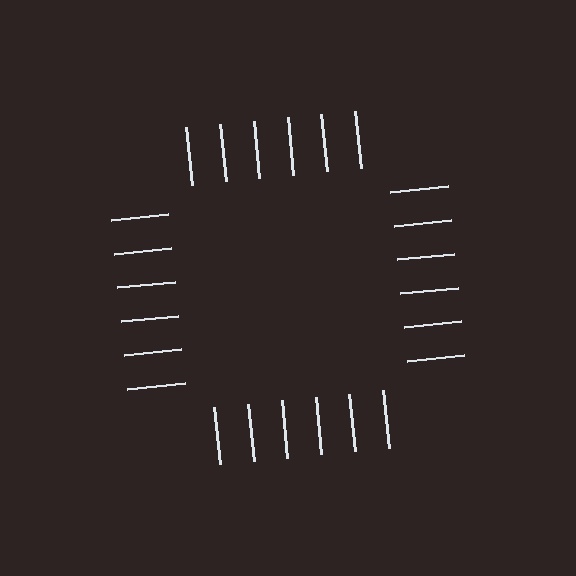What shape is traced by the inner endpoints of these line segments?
An illusory square — the line segments terminate on its edges but no continuous stroke is drawn.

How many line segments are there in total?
24 — 6 along each of the 4 edges.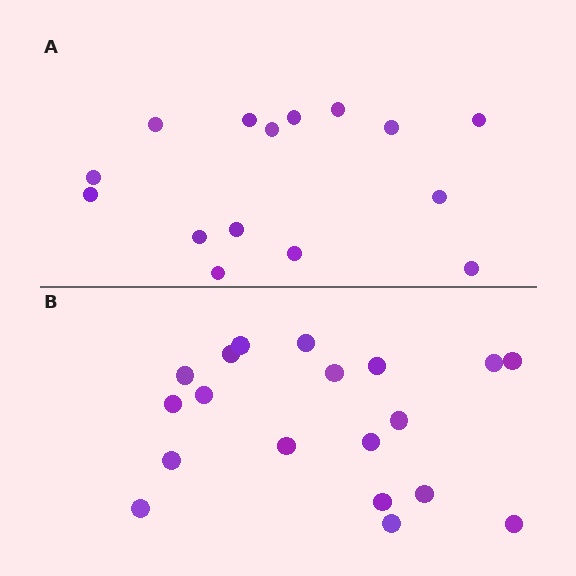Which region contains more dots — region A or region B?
Region B (the bottom region) has more dots.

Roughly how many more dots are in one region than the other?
Region B has about 4 more dots than region A.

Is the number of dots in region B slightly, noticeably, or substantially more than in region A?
Region B has noticeably more, but not dramatically so. The ratio is roughly 1.3 to 1.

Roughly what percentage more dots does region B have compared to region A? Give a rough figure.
About 25% more.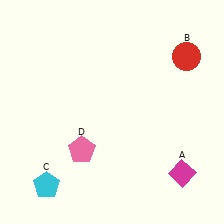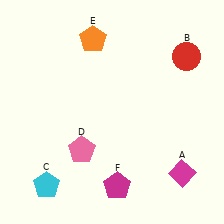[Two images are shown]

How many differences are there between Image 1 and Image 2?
There are 2 differences between the two images.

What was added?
An orange pentagon (E), a magenta pentagon (F) were added in Image 2.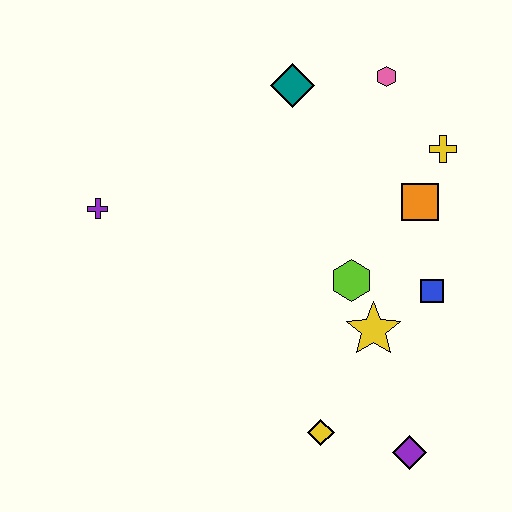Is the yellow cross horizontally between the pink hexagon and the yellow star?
No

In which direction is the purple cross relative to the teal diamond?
The purple cross is to the left of the teal diamond.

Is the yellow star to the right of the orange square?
No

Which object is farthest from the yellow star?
The purple cross is farthest from the yellow star.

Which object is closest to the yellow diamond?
The purple diamond is closest to the yellow diamond.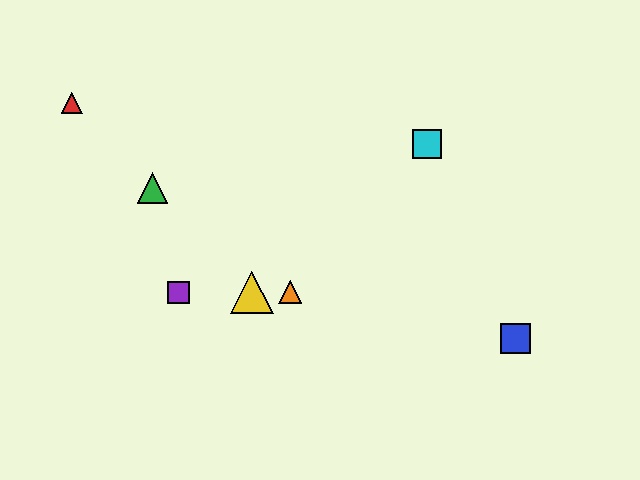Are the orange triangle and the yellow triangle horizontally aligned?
Yes, both are at y≈292.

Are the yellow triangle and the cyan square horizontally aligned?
No, the yellow triangle is at y≈292 and the cyan square is at y≈144.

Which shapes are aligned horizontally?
The yellow triangle, the purple square, the orange triangle are aligned horizontally.